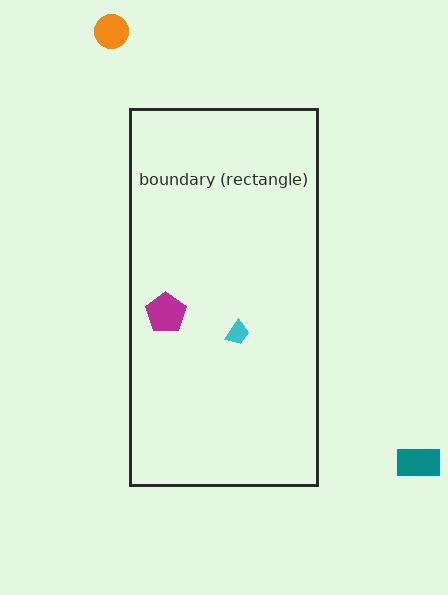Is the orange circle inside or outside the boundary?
Outside.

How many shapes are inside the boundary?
2 inside, 2 outside.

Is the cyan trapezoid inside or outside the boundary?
Inside.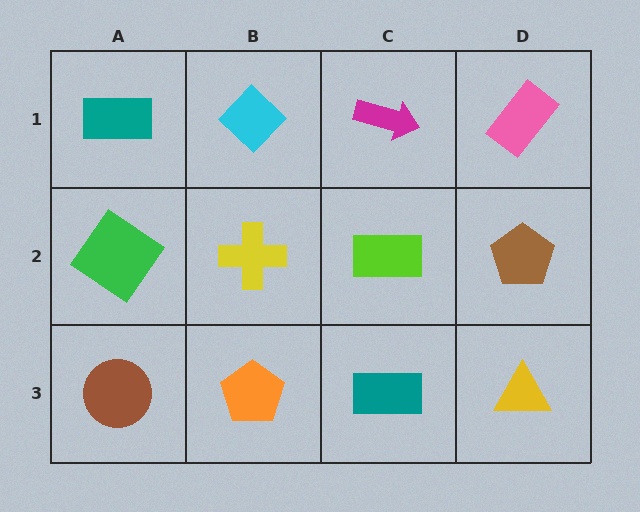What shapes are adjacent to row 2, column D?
A pink rectangle (row 1, column D), a yellow triangle (row 3, column D), a lime rectangle (row 2, column C).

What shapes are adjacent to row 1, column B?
A yellow cross (row 2, column B), a teal rectangle (row 1, column A), a magenta arrow (row 1, column C).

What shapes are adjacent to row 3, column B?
A yellow cross (row 2, column B), a brown circle (row 3, column A), a teal rectangle (row 3, column C).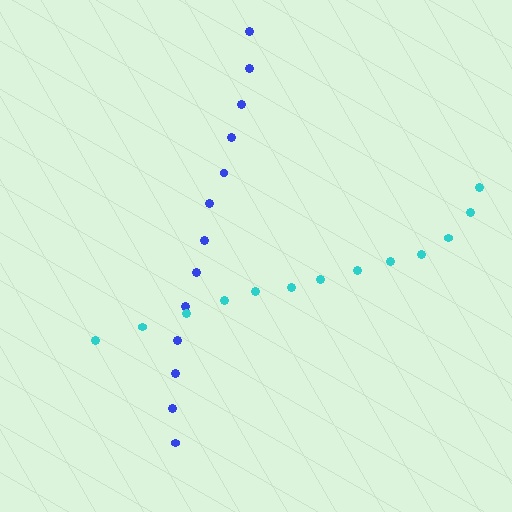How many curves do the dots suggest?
There are 2 distinct paths.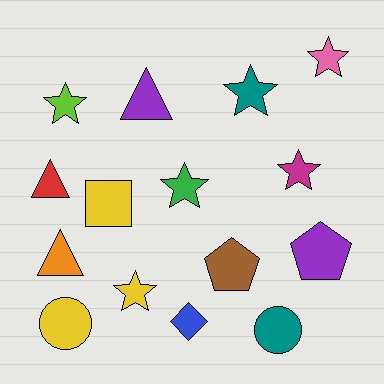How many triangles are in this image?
There are 3 triangles.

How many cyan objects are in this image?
There are no cyan objects.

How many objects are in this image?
There are 15 objects.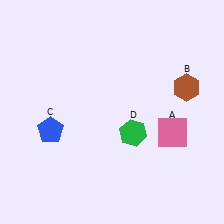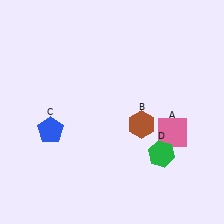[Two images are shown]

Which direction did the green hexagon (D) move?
The green hexagon (D) moved right.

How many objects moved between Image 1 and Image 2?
2 objects moved between the two images.